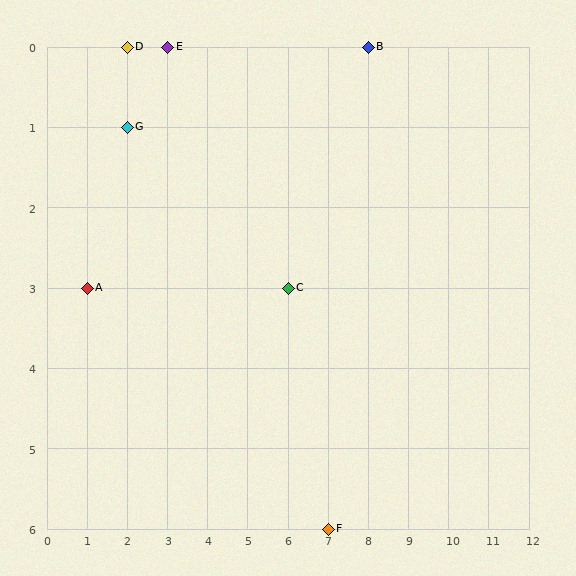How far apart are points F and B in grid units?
Points F and B are 1 column and 6 rows apart (about 6.1 grid units diagonally).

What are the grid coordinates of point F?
Point F is at grid coordinates (7, 6).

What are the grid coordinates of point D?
Point D is at grid coordinates (2, 0).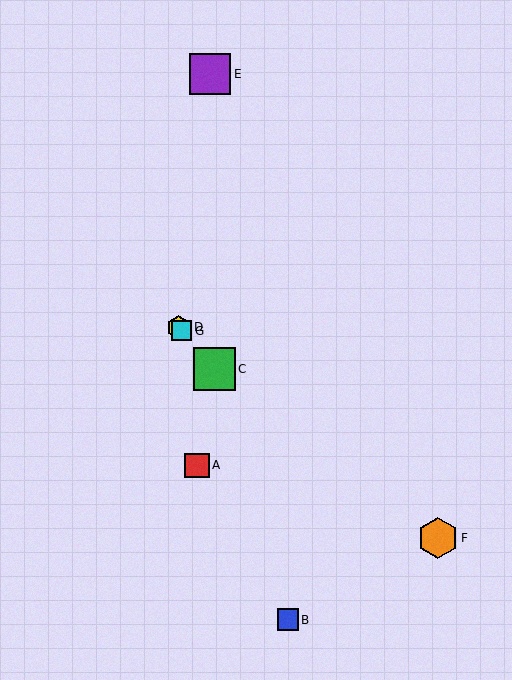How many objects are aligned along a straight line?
3 objects (C, D, G) are aligned along a straight line.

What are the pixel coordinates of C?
Object C is at (214, 369).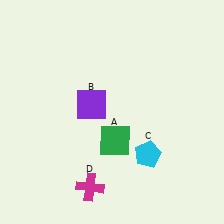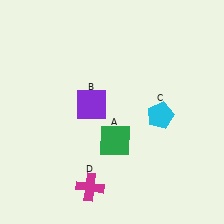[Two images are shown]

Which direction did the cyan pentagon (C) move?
The cyan pentagon (C) moved up.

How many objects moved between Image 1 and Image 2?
1 object moved between the two images.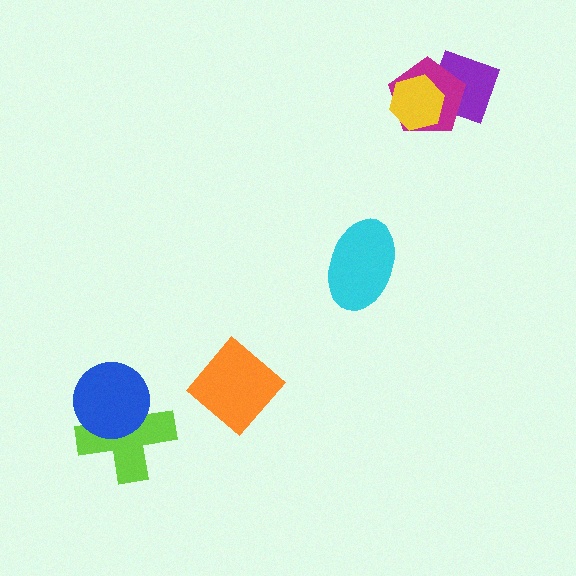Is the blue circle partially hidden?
No, no other shape covers it.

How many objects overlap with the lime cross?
1 object overlaps with the lime cross.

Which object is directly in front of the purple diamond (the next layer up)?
The magenta pentagon is directly in front of the purple diamond.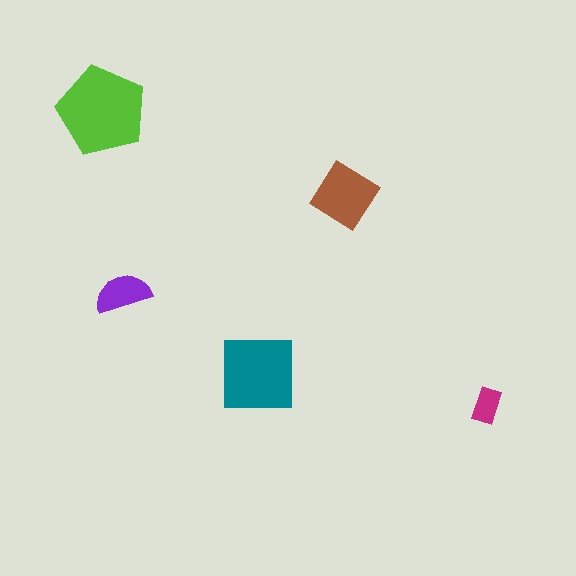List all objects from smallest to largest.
The magenta rectangle, the purple semicircle, the brown diamond, the teal square, the lime pentagon.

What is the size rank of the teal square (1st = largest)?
2nd.